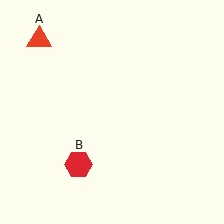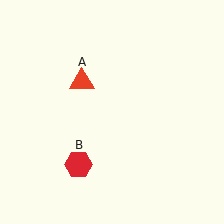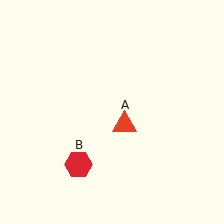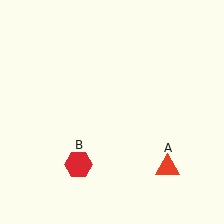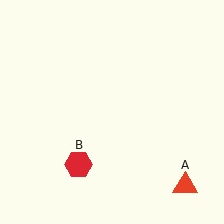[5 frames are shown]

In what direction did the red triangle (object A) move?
The red triangle (object A) moved down and to the right.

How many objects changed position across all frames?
1 object changed position: red triangle (object A).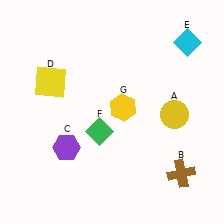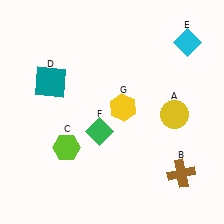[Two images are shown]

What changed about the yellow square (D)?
In Image 1, D is yellow. In Image 2, it changed to teal.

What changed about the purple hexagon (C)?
In Image 1, C is purple. In Image 2, it changed to lime.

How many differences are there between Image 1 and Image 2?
There are 2 differences between the two images.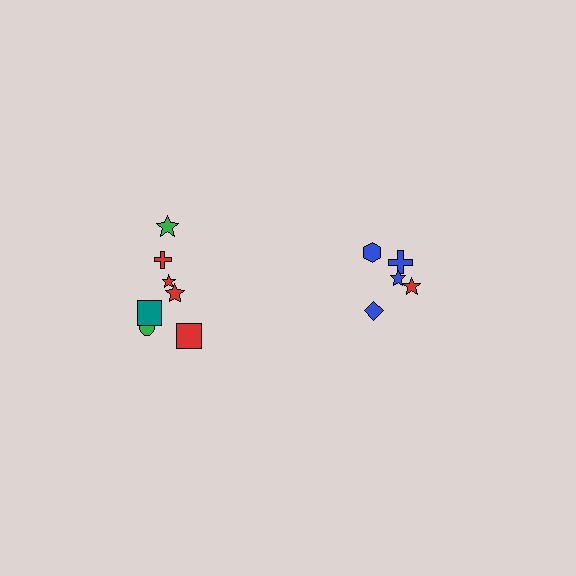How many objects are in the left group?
There are 7 objects.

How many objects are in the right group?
There are 5 objects.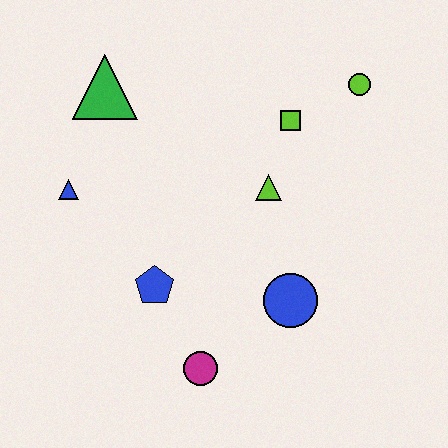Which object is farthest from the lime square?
The magenta circle is farthest from the lime square.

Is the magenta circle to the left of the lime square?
Yes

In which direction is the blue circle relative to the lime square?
The blue circle is below the lime square.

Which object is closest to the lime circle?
The lime square is closest to the lime circle.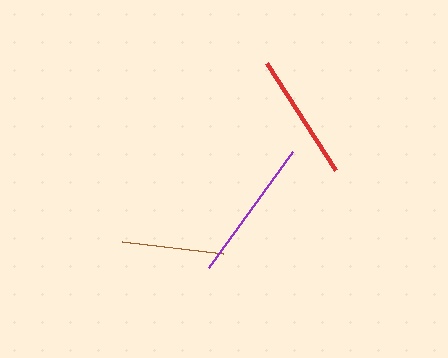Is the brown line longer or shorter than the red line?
The red line is longer than the brown line.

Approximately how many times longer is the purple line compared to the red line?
The purple line is approximately 1.1 times the length of the red line.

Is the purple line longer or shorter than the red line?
The purple line is longer than the red line.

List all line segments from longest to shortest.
From longest to shortest: purple, red, brown.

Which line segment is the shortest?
The brown line is the shortest at approximately 102 pixels.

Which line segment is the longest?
The purple line is the longest at approximately 143 pixels.